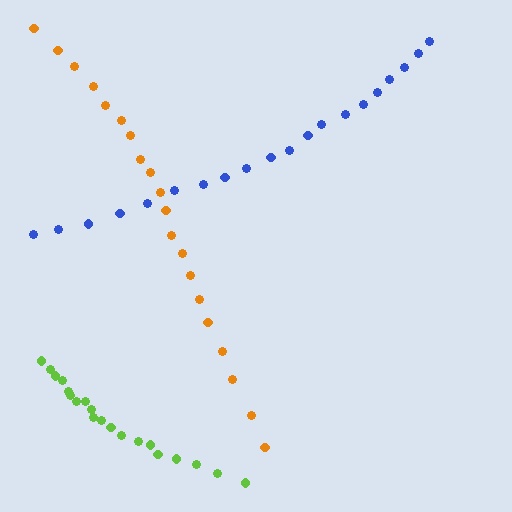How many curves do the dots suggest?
There are 3 distinct paths.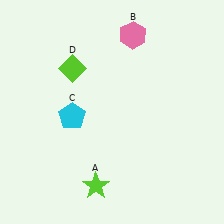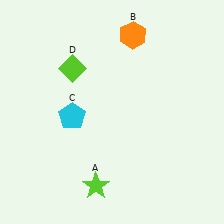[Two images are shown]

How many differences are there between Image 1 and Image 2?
There is 1 difference between the two images.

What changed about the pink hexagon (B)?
In Image 1, B is pink. In Image 2, it changed to orange.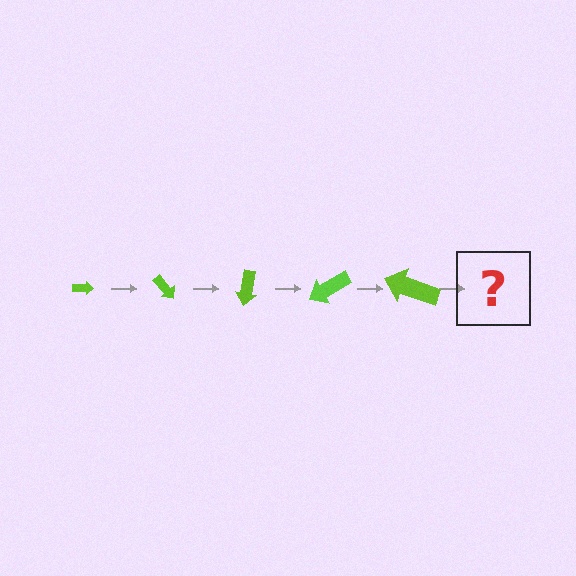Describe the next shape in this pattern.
It should be an arrow, larger than the previous one and rotated 250 degrees from the start.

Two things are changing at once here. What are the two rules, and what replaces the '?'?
The two rules are that the arrow grows larger each step and it rotates 50 degrees each step. The '?' should be an arrow, larger than the previous one and rotated 250 degrees from the start.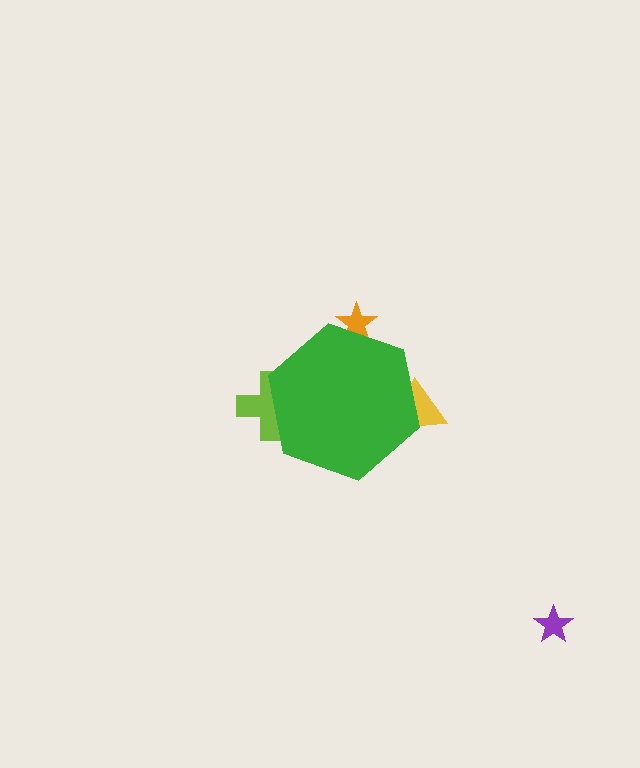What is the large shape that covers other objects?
A green hexagon.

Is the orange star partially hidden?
Yes, the orange star is partially hidden behind the green hexagon.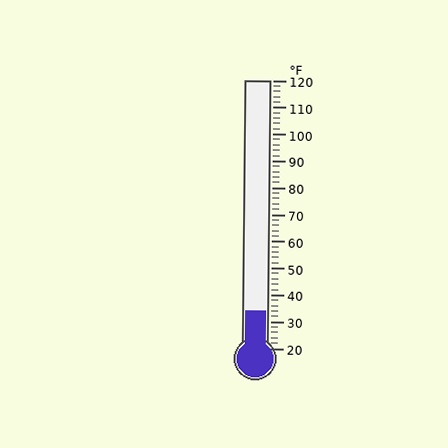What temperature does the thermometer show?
The thermometer shows approximately 34°F.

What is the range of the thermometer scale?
The thermometer scale ranges from 20°F to 120°F.